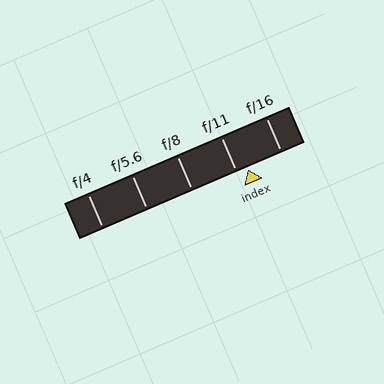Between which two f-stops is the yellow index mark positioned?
The index mark is between f/11 and f/16.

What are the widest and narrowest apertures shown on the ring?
The widest aperture shown is f/4 and the narrowest is f/16.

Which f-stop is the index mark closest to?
The index mark is closest to f/11.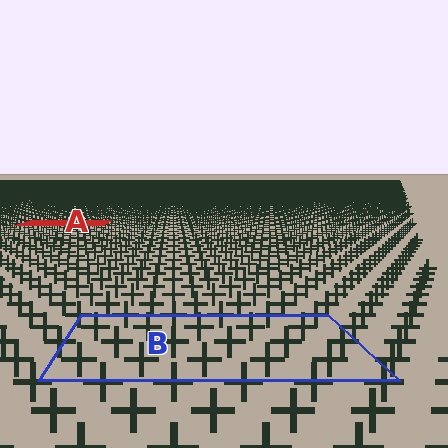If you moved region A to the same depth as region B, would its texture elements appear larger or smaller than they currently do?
They would appear larger. At a closer depth, the same texture elements are projected at a bigger on-screen size.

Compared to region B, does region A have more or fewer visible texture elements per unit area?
Region A has more texture elements per unit area — they are packed more densely because it is farther away.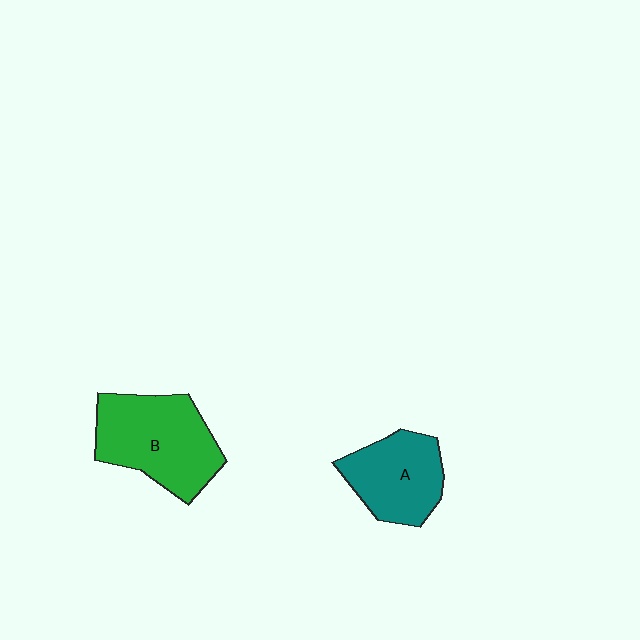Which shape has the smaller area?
Shape A (teal).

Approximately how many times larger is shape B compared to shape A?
Approximately 1.3 times.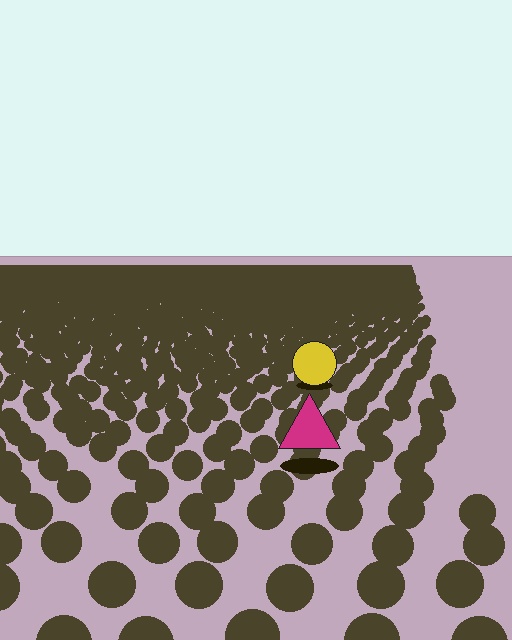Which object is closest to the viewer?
The magenta triangle is closest. The texture marks near it are larger and more spread out.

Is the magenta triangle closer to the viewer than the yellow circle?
Yes. The magenta triangle is closer — you can tell from the texture gradient: the ground texture is coarser near it.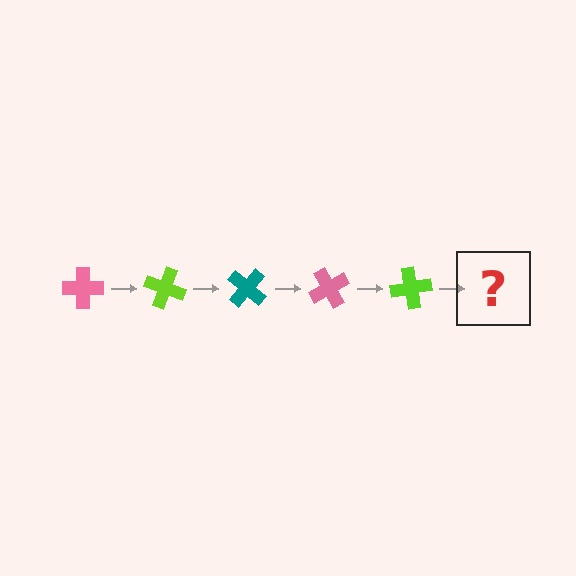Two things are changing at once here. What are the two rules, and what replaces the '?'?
The two rules are that it rotates 20 degrees each step and the color cycles through pink, lime, and teal. The '?' should be a teal cross, rotated 100 degrees from the start.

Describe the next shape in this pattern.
It should be a teal cross, rotated 100 degrees from the start.